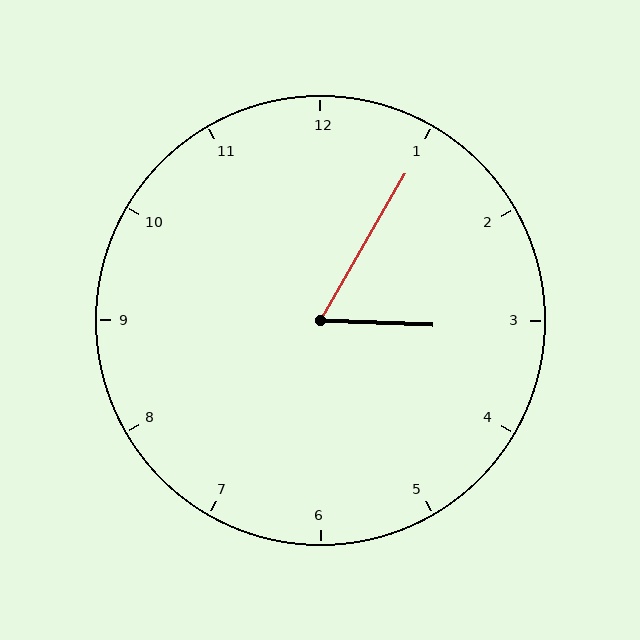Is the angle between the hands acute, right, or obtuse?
It is acute.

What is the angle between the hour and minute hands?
Approximately 62 degrees.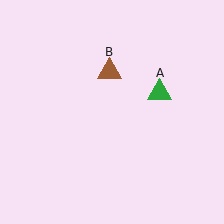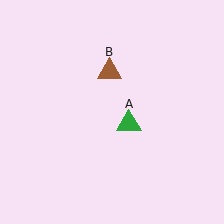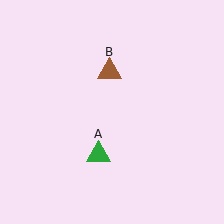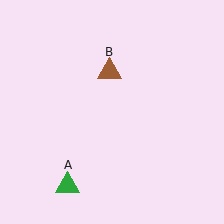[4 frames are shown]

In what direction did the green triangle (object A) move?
The green triangle (object A) moved down and to the left.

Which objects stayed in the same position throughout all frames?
Brown triangle (object B) remained stationary.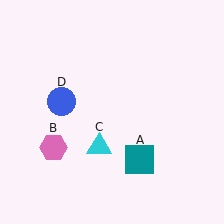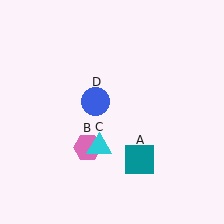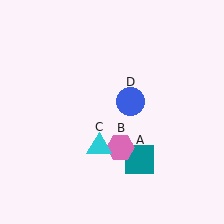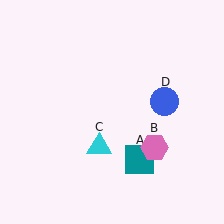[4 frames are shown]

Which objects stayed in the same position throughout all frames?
Teal square (object A) and cyan triangle (object C) remained stationary.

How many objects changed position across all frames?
2 objects changed position: pink hexagon (object B), blue circle (object D).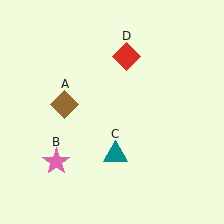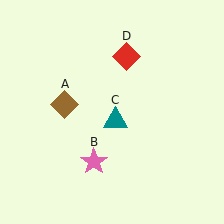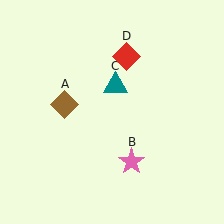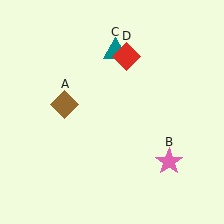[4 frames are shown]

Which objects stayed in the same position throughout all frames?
Brown diamond (object A) and red diamond (object D) remained stationary.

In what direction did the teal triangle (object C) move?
The teal triangle (object C) moved up.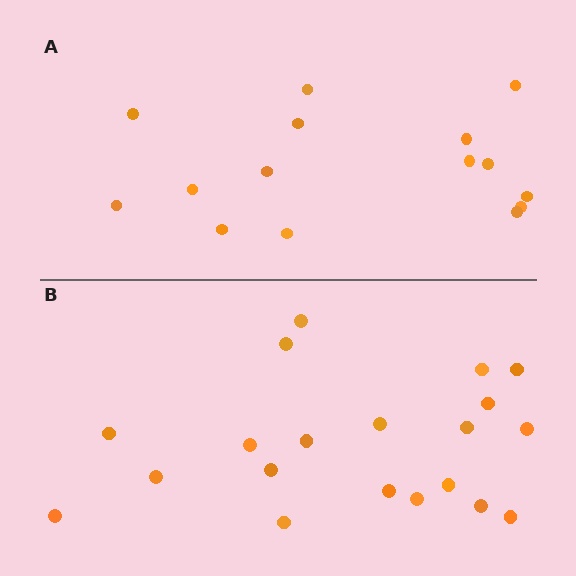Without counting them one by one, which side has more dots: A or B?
Region B (the bottom region) has more dots.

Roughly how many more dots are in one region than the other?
Region B has about 5 more dots than region A.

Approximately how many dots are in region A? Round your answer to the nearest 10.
About 20 dots. (The exact count is 15, which rounds to 20.)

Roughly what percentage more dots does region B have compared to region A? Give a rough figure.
About 35% more.